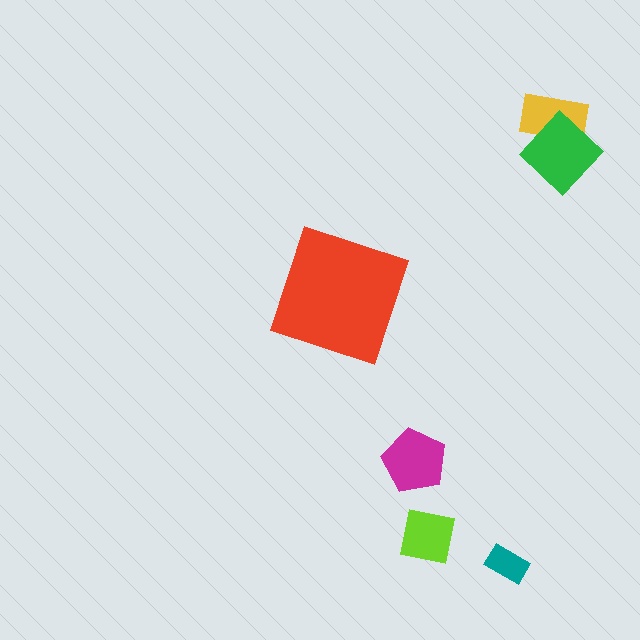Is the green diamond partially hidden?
No, the green diamond is fully visible.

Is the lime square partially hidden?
No, the lime square is fully visible.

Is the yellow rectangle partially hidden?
No, the yellow rectangle is fully visible.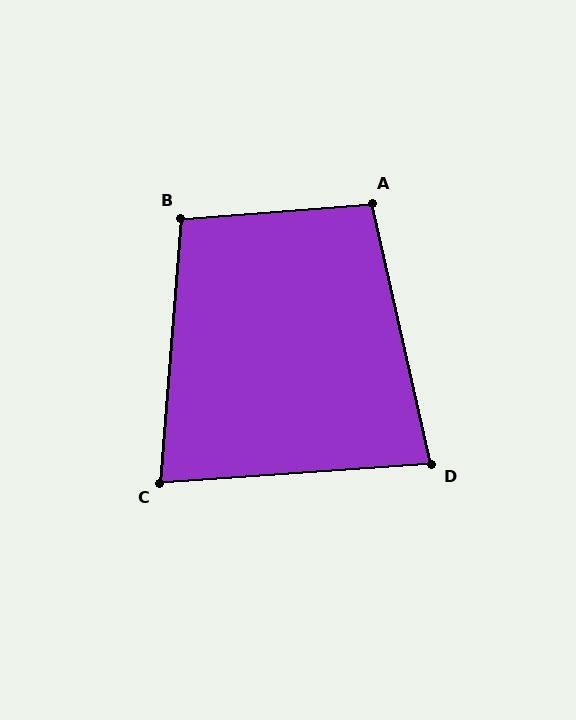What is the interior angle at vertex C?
Approximately 82 degrees (acute).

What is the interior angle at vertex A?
Approximately 98 degrees (obtuse).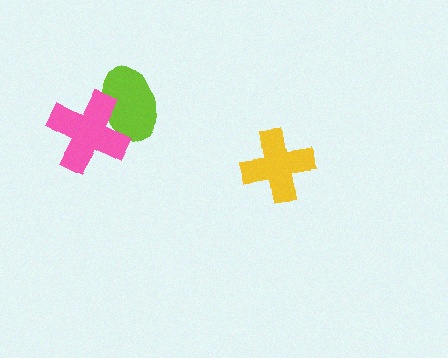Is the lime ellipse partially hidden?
Yes, it is partially covered by another shape.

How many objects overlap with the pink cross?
1 object overlaps with the pink cross.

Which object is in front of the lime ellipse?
The pink cross is in front of the lime ellipse.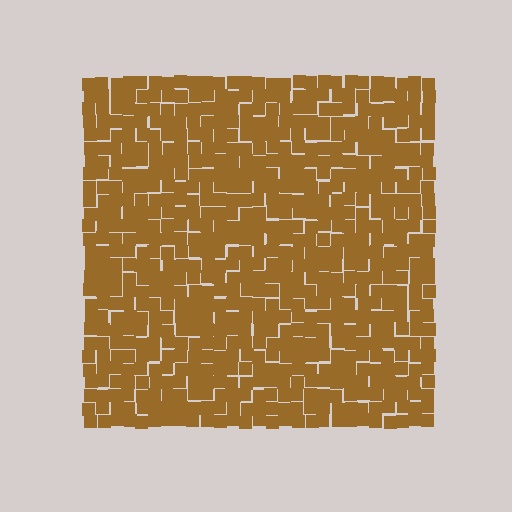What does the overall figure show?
The overall figure shows a square.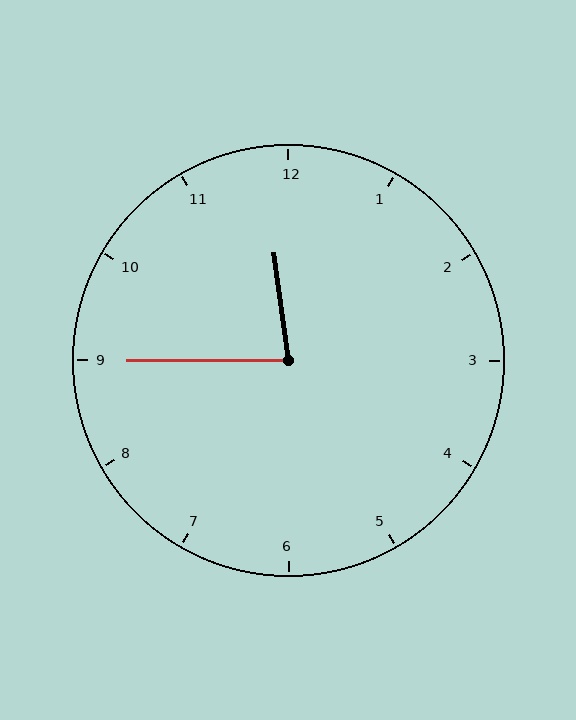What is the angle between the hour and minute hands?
Approximately 82 degrees.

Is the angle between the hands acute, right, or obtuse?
It is acute.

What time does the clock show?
11:45.